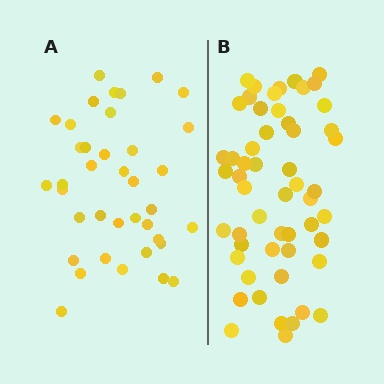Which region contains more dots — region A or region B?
Region B (the right region) has more dots.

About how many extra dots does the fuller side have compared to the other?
Region B has approximately 15 more dots than region A.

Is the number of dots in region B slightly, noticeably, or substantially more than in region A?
Region B has noticeably more, but not dramatically so. The ratio is roughly 1.4 to 1.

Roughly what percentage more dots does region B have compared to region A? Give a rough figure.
About 40% more.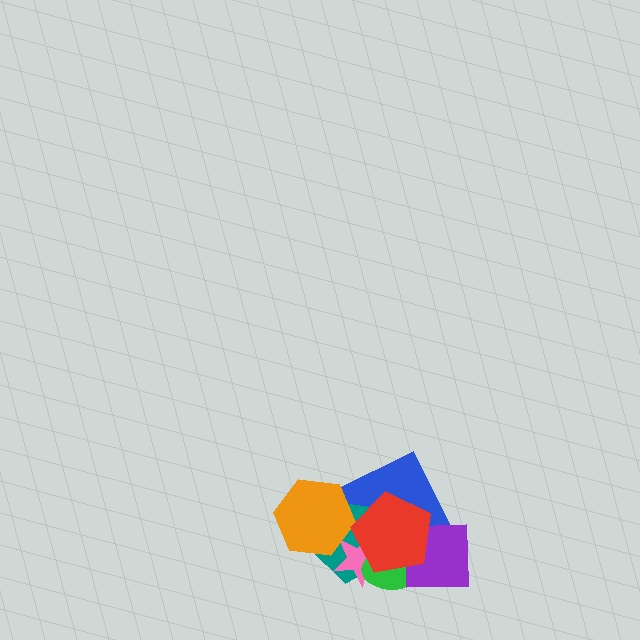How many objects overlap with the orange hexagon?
2 objects overlap with the orange hexagon.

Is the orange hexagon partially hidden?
No, no other shape covers it.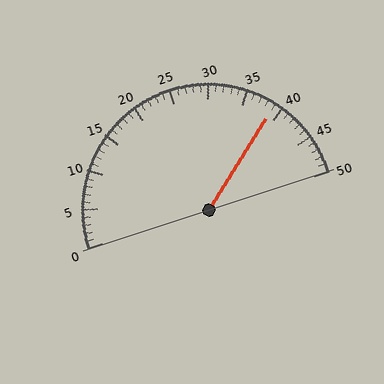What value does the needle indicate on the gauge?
The needle indicates approximately 39.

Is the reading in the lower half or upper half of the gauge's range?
The reading is in the upper half of the range (0 to 50).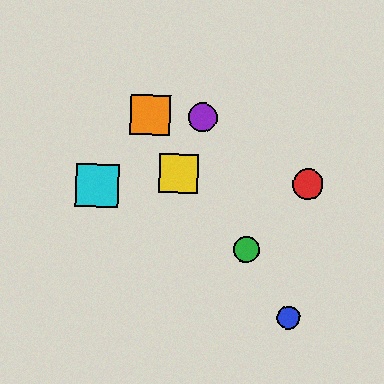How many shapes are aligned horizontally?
2 shapes (the purple circle, the orange square) are aligned horizontally.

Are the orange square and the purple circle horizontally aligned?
Yes, both are at y≈115.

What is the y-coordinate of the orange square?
The orange square is at y≈115.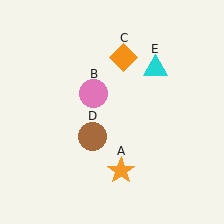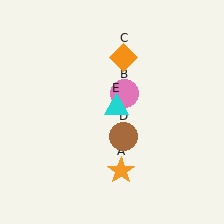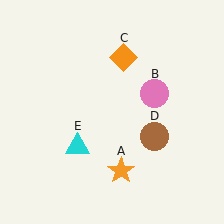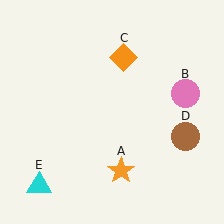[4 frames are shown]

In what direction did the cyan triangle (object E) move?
The cyan triangle (object E) moved down and to the left.